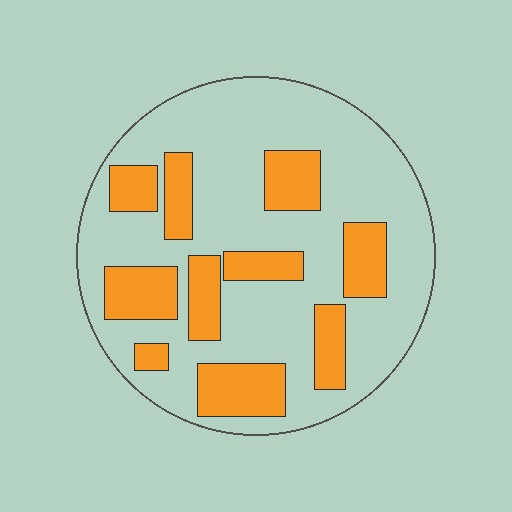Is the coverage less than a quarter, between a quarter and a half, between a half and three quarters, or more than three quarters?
Between a quarter and a half.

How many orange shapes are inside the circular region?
10.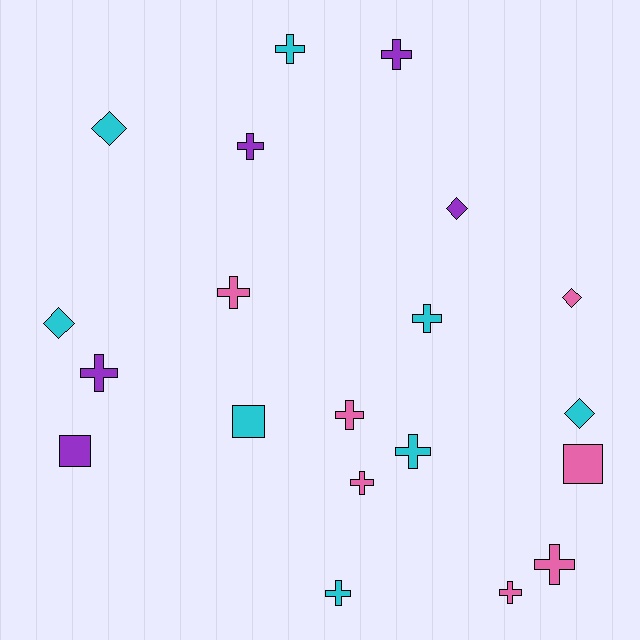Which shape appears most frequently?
Cross, with 12 objects.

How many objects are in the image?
There are 20 objects.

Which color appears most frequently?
Cyan, with 8 objects.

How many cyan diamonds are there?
There are 3 cyan diamonds.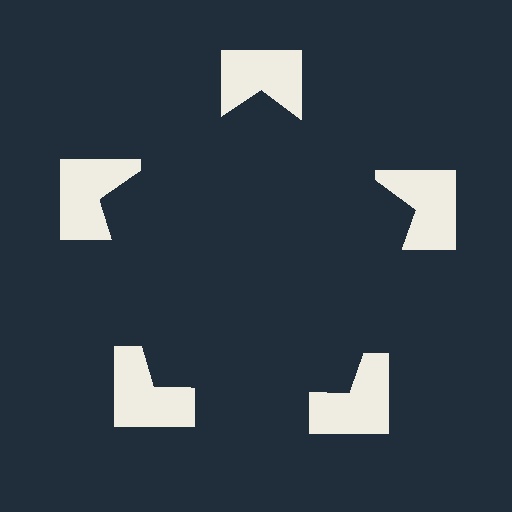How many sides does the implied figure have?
5 sides.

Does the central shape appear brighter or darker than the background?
It typically appears slightly darker than the background, even though no actual brightness change is drawn.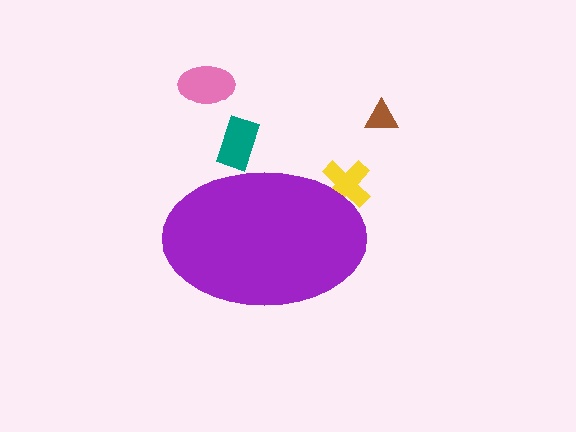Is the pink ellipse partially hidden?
No, the pink ellipse is fully visible.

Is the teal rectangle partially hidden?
Yes, the teal rectangle is partially hidden behind the purple ellipse.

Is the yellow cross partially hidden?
Yes, the yellow cross is partially hidden behind the purple ellipse.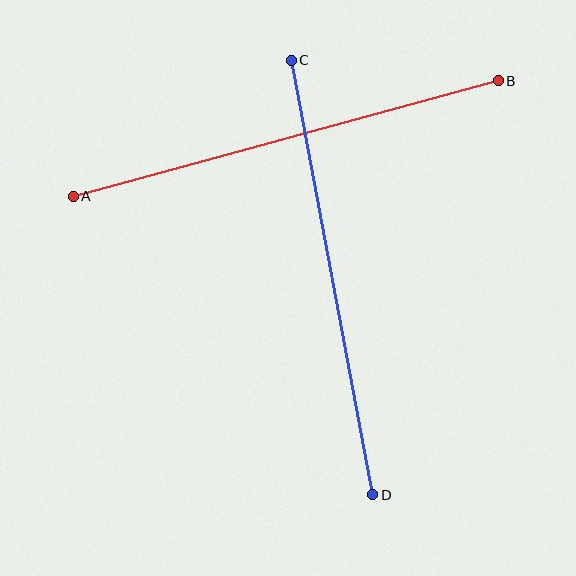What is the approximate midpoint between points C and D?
The midpoint is at approximately (332, 278) pixels.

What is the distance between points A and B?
The distance is approximately 440 pixels.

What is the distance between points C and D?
The distance is approximately 442 pixels.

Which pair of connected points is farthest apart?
Points C and D are farthest apart.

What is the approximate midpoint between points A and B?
The midpoint is at approximately (286, 139) pixels.